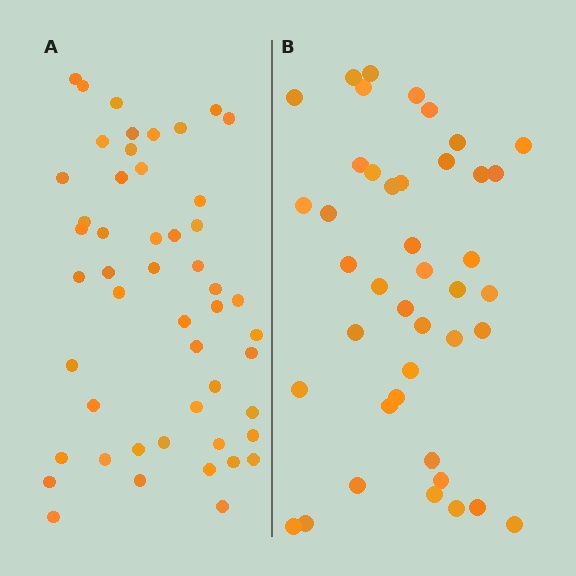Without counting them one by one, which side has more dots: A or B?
Region A (the left region) has more dots.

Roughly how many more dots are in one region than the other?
Region A has roughly 8 or so more dots than region B.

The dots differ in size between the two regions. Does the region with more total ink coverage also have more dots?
No. Region B has more total ink coverage because its dots are larger, but region A actually contains more individual dots. Total area can be misleading — the number of items is what matters here.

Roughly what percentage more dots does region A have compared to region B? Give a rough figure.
About 20% more.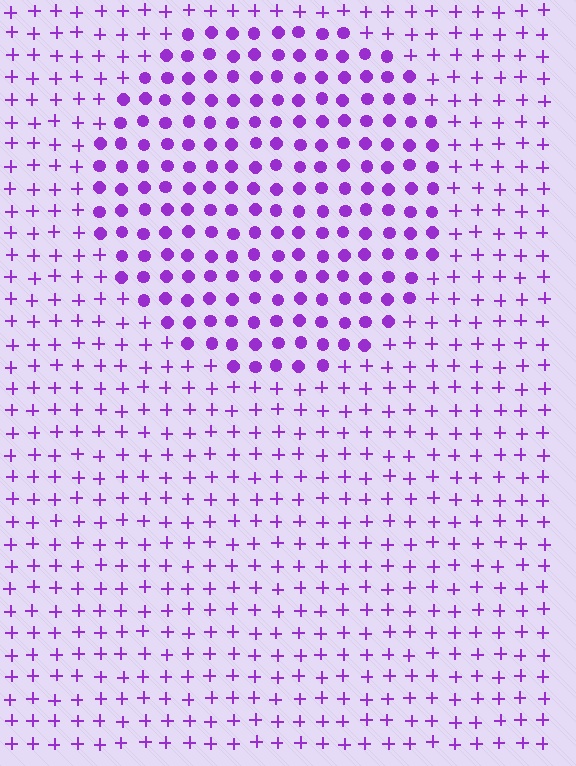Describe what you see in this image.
The image is filled with small purple elements arranged in a uniform grid. A circle-shaped region contains circles, while the surrounding area contains plus signs. The boundary is defined purely by the change in element shape.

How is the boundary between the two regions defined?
The boundary is defined by a change in element shape: circles inside vs. plus signs outside. All elements share the same color and spacing.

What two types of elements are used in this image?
The image uses circles inside the circle region and plus signs outside it.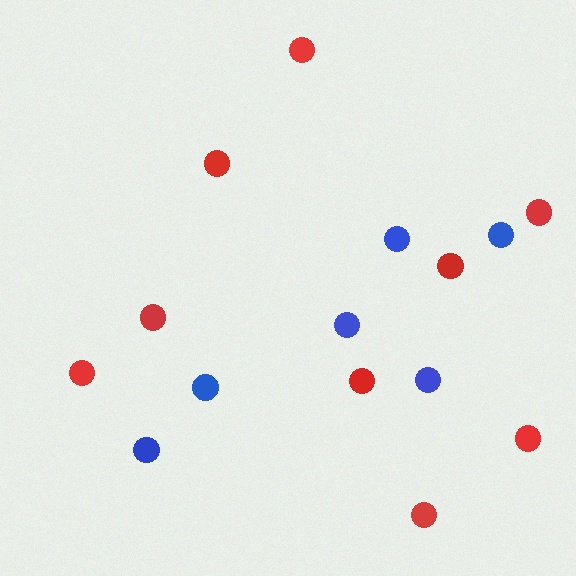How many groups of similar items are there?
There are 2 groups: one group of blue circles (6) and one group of red circles (9).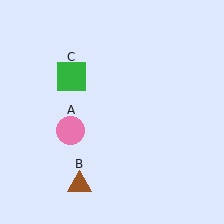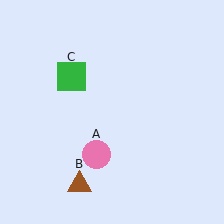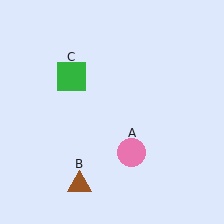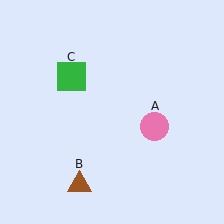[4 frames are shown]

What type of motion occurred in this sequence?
The pink circle (object A) rotated counterclockwise around the center of the scene.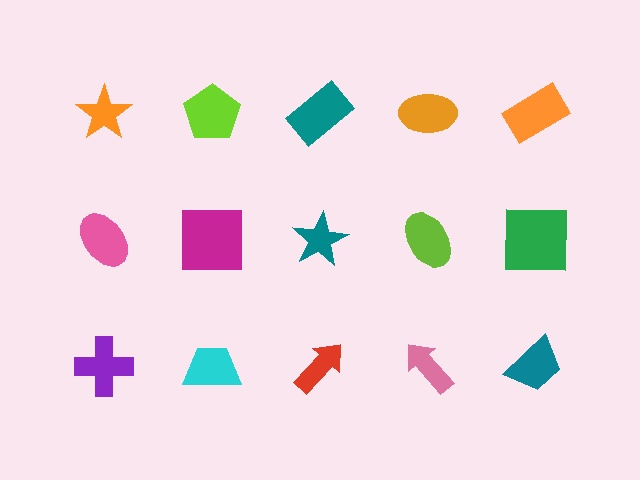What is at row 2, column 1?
A pink ellipse.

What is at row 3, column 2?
A cyan trapezoid.